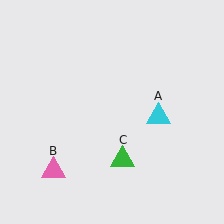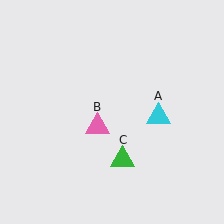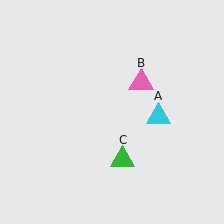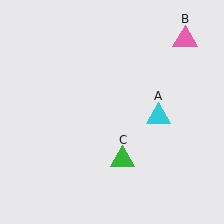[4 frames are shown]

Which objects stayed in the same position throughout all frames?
Cyan triangle (object A) and green triangle (object C) remained stationary.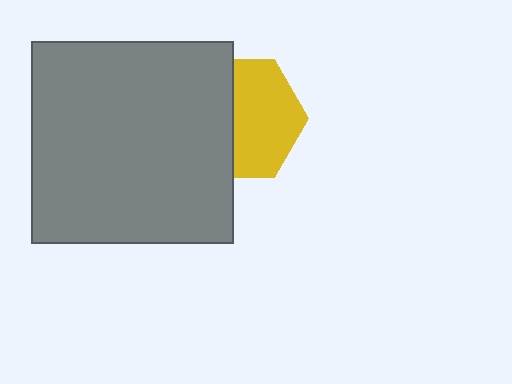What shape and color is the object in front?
The object in front is a gray square.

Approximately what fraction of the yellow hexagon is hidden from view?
Roughly 44% of the yellow hexagon is hidden behind the gray square.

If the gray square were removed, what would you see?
You would see the complete yellow hexagon.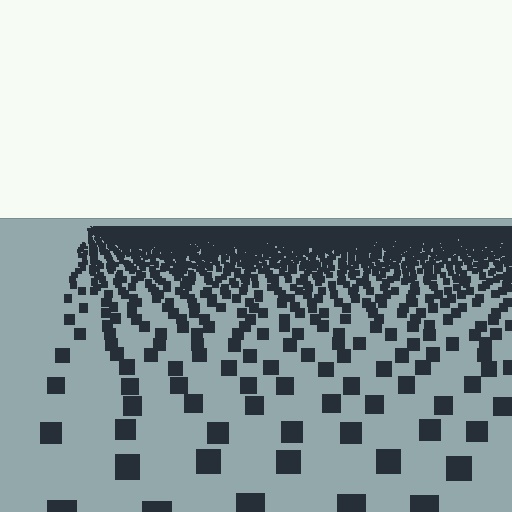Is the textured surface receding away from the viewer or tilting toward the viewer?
The surface is receding away from the viewer. Texture elements get smaller and denser toward the top.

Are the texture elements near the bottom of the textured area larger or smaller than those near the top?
Larger. Near the bottom, elements are closer to the viewer and appear at a bigger on-screen size.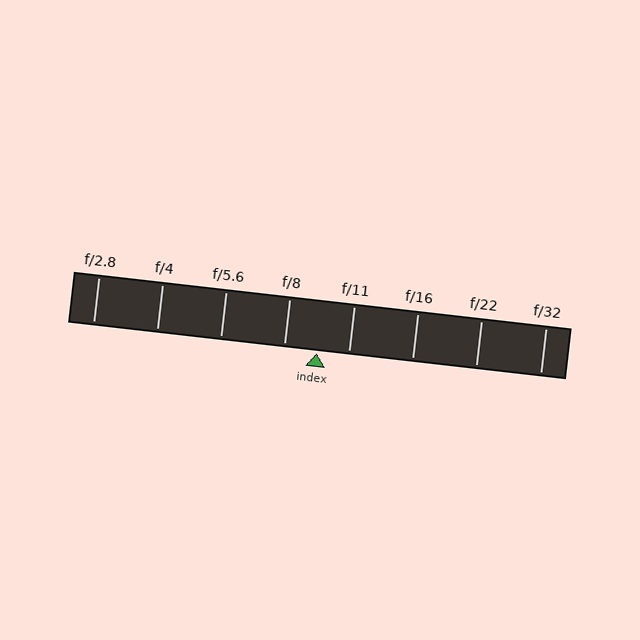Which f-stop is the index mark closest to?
The index mark is closest to f/11.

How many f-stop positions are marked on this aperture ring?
There are 8 f-stop positions marked.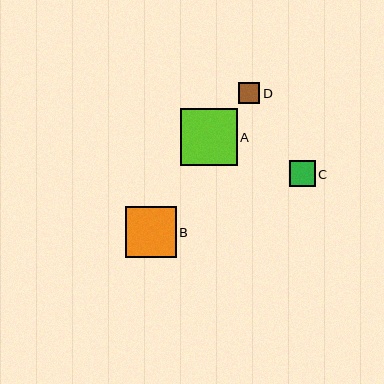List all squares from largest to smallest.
From largest to smallest: A, B, C, D.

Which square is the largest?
Square A is the largest with a size of approximately 57 pixels.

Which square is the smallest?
Square D is the smallest with a size of approximately 21 pixels.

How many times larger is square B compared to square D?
Square B is approximately 2.5 times the size of square D.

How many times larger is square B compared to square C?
Square B is approximately 2.0 times the size of square C.